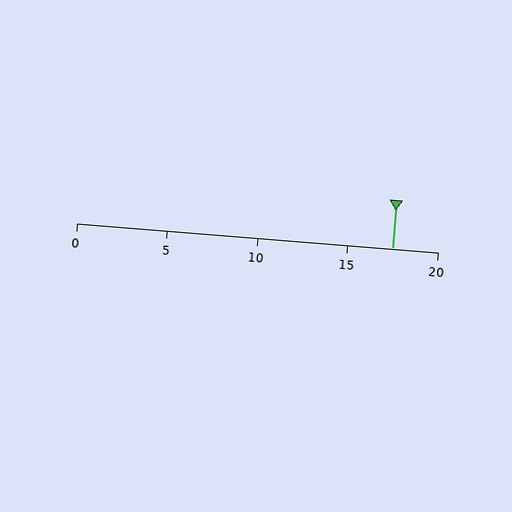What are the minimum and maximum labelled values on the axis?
The axis runs from 0 to 20.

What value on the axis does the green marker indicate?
The marker indicates approximately 17.5.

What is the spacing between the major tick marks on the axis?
The major ticks are spaced 5 apart.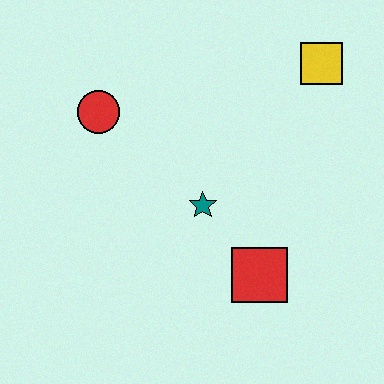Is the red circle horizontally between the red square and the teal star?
No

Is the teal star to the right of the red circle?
Yes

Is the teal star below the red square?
No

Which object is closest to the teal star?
The red square is closest to the teal star.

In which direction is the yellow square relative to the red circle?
The yellow square is to the right of the red circle.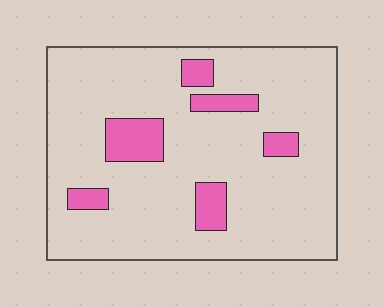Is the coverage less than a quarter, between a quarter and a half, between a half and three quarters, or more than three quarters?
Less than a quarter.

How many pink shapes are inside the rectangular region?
6.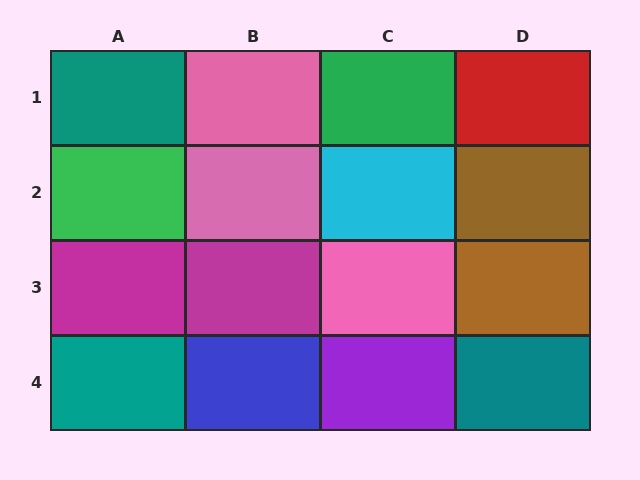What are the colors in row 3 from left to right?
Magenta, magenta, pink, brown.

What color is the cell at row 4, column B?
Blue.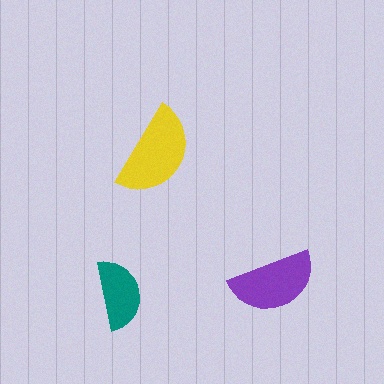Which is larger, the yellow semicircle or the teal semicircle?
The yellow one.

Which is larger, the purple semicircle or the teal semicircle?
The purple one.